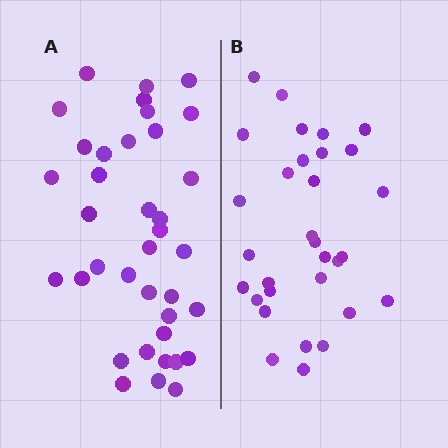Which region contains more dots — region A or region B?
Region A (the left region) has more dots.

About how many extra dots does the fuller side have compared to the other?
Region A has about 6 more dots than region B.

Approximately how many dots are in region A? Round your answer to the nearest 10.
About 40 dots. (The exact count is 37, which rounds to 40.)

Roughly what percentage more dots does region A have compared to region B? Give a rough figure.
About 20% more.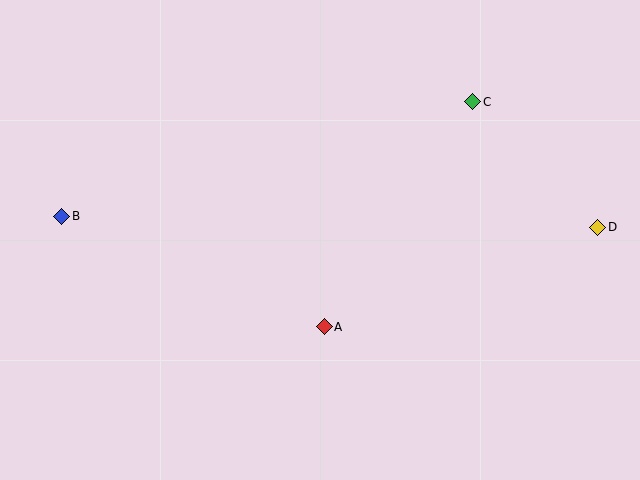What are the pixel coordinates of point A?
Point A is at (324, 327).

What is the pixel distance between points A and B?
The distance between A and B is 285 pixels.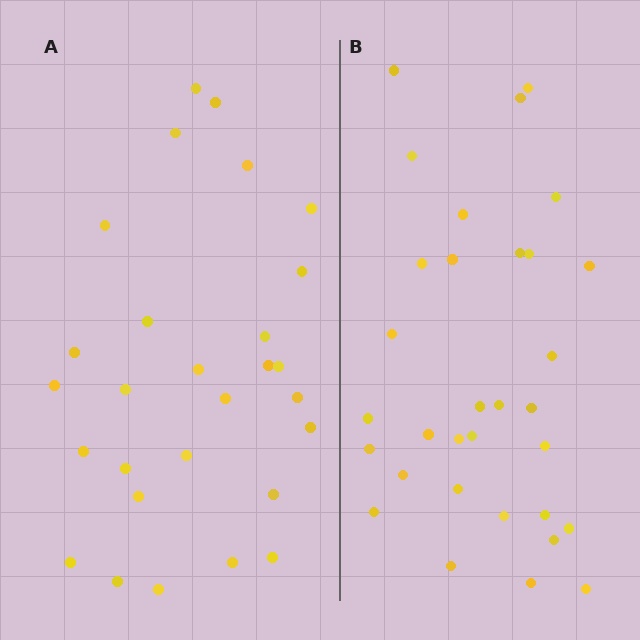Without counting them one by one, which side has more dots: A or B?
Region B (the right region) has more dots.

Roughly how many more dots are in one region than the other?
Region B has about 4 more dots than region A.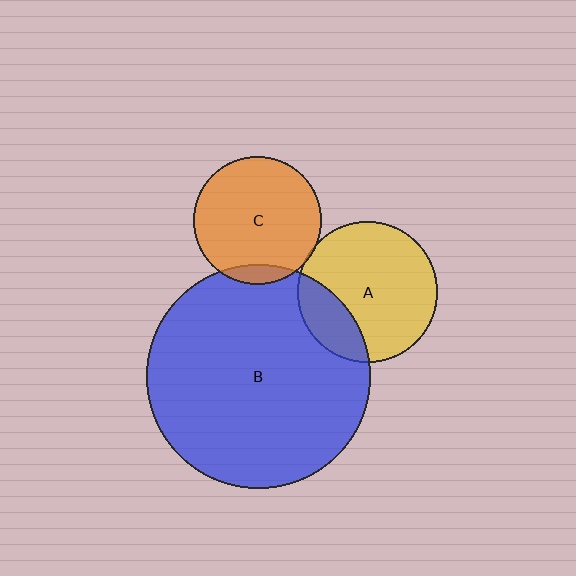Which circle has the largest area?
Circle B (blue).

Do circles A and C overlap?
Yes.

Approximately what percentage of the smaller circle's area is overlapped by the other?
Approximately 5%.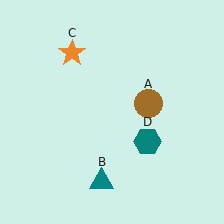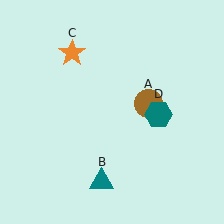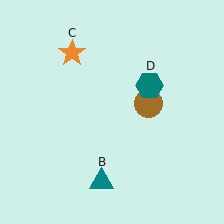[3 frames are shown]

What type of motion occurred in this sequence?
The teal hexagon (object D) rotated counterclockwise around the center of the scene.